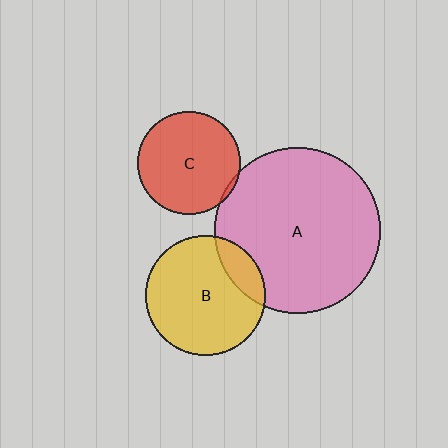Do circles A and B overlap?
Yes.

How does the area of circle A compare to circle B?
Approximately 1.9 times.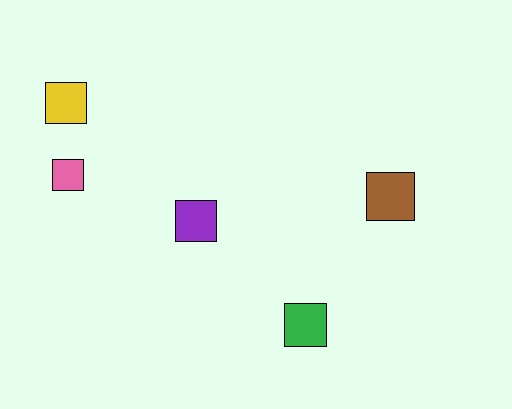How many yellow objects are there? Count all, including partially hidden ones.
There is 1 yellow object.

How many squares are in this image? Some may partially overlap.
There are 5 squares.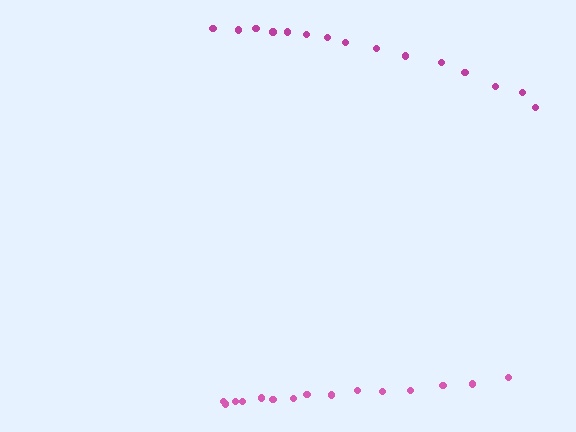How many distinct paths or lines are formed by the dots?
There are 2 distinct paths.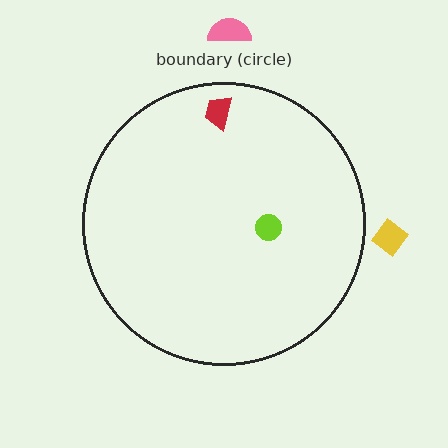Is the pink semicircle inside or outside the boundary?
Outside.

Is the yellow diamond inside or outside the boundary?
Outside.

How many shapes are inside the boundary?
2 inside, 2 outside.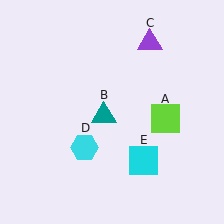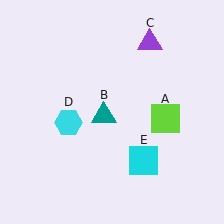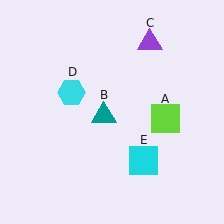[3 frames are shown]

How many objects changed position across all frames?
1 object changed position: cyan hexagon (object D).